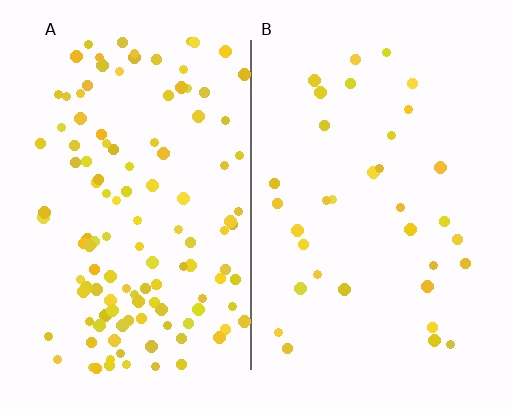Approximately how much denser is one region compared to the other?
Approximately 3.5× — region A over region B.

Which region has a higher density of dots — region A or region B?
A (the left).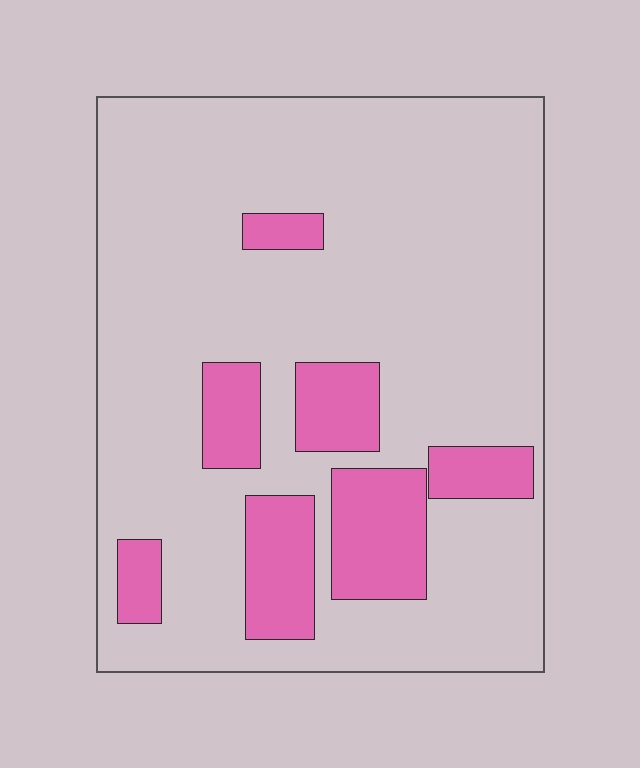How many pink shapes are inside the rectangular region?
7.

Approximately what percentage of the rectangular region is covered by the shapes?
Approximately 20%.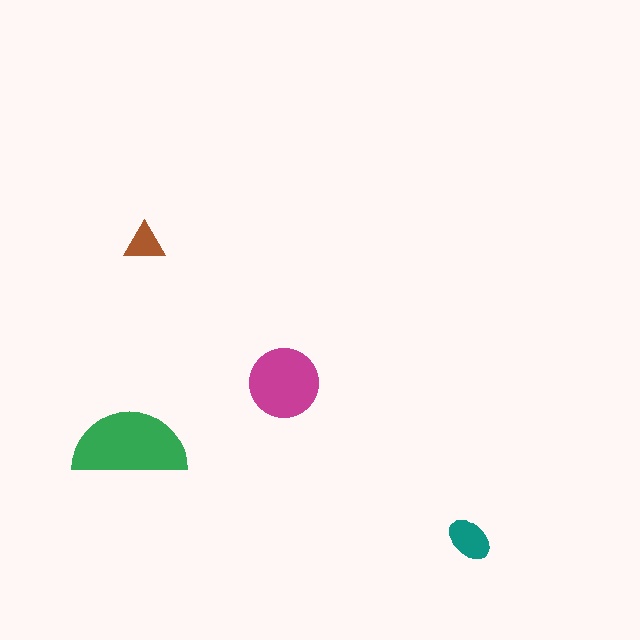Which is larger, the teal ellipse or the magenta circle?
The magenta circle.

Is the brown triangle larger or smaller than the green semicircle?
Smaller.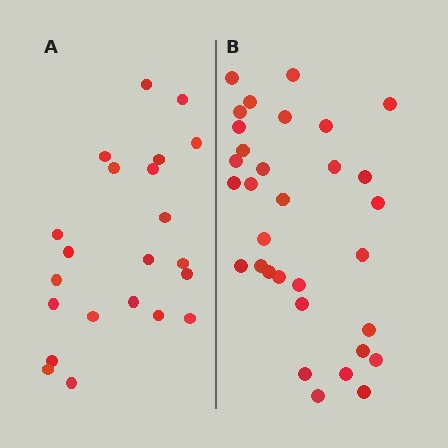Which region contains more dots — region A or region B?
Region B (the right region) has more dots.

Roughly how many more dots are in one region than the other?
Region B has roughly 10 or so more dots than region A.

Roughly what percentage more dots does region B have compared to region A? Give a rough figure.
About 45% more.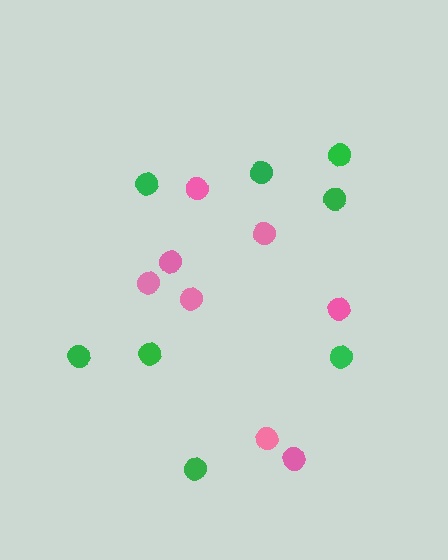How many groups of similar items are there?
There are 2 groups: one group of green circles (8) and one group of pink circles (8).